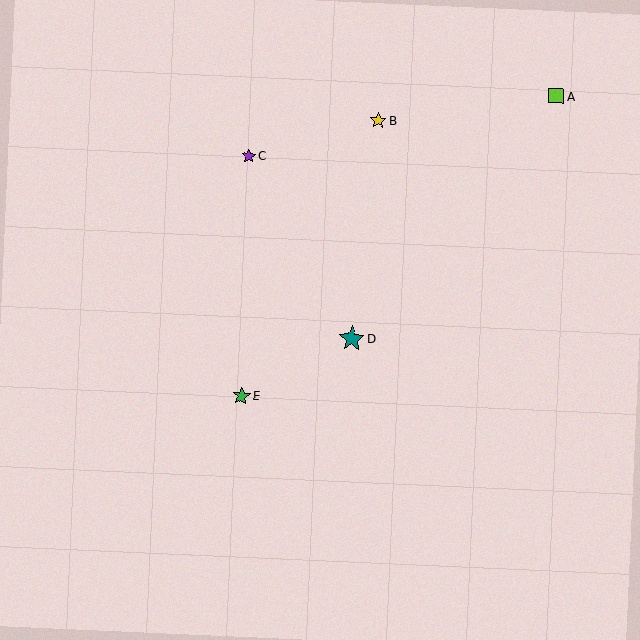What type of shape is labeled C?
Shape C is a purple star.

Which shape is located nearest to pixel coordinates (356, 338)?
The teal star (labeled D) at (352, 339) is nearest to that location.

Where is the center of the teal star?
The center of the teal star is at (352, 339).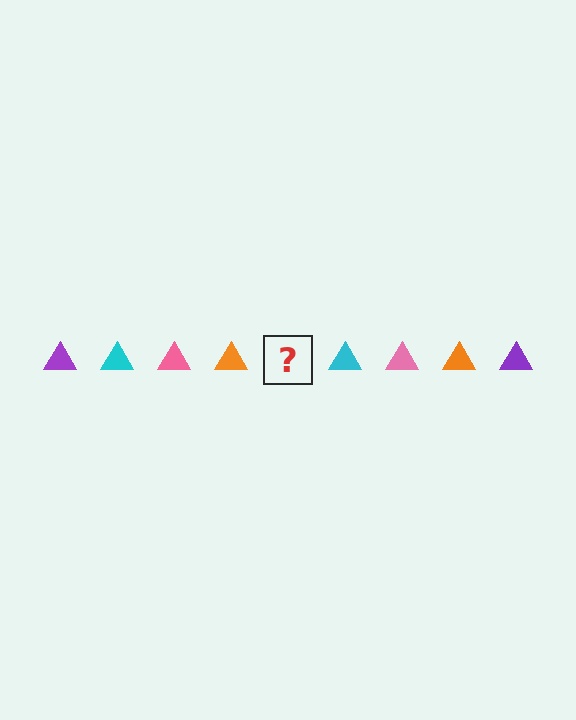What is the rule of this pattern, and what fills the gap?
The rule is that the pattern cycles through purple, cyan, pink, orange triangles. The gap should be filled with a purple triangle.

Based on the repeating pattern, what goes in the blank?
The blank should be a purple triangle.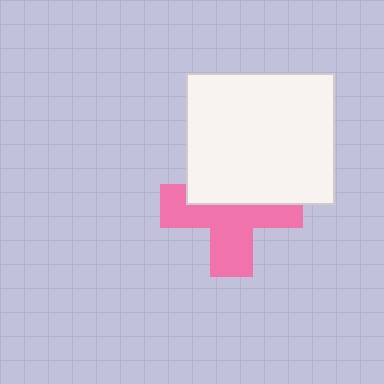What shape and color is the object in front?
The object in front is a white rectangle.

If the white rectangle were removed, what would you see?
You would see the complete pink cross.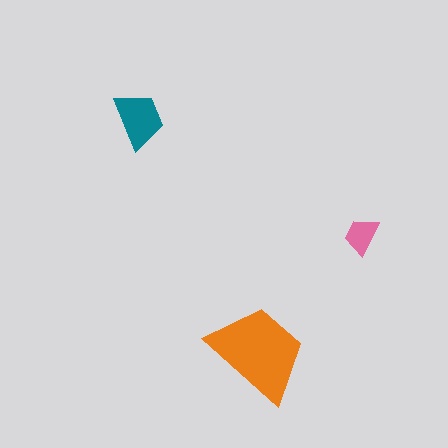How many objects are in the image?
There are 3 objects in the image.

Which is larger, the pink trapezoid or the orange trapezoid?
The orange one.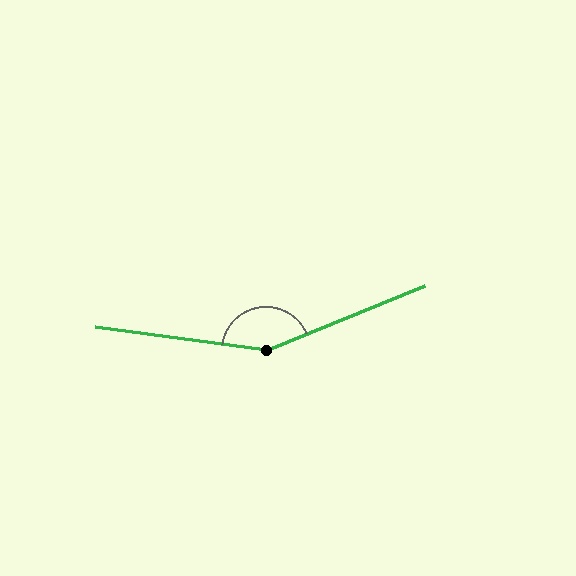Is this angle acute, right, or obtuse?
It is obtuse.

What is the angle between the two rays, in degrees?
Approximately 150 degrees.